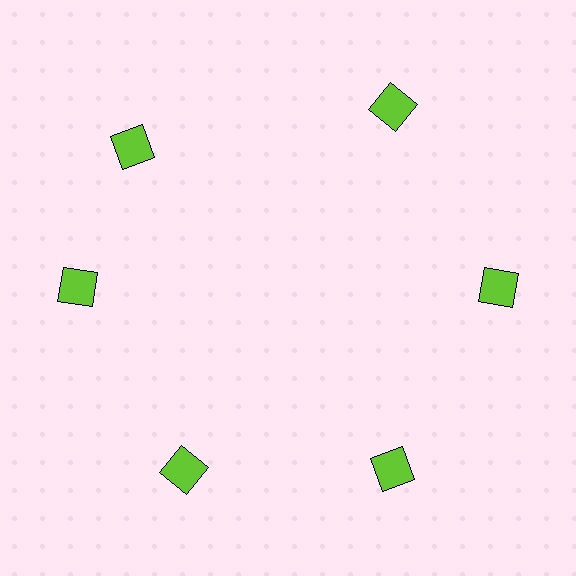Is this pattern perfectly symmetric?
No. The 6 lime squares are arranged in a ring, but one element near the 11 o'clock position is rotated out of alignment along the ring, breaking the 6-fold rotational symmetry.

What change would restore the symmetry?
The symmetry would be restored by rotating it back into even spacing with its neighbors so that all 6 squares sit at equal angles and equal distance from the center.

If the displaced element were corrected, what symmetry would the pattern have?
It would have 6-fold rotational symmetry — the pattern would map onto itself every 60 degrees.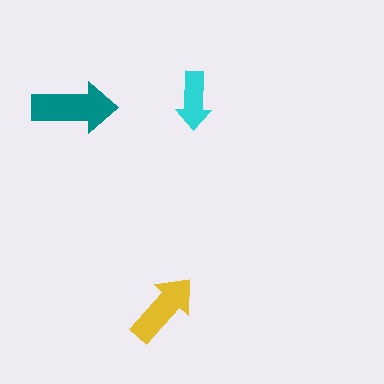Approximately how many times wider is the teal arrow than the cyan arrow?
About 1.5 times wider.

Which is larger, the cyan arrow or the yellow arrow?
The yellow one.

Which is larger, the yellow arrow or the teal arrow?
The teal one.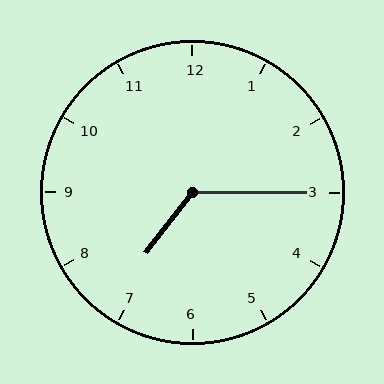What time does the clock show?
7:15.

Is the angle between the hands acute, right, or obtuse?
It is obtuse.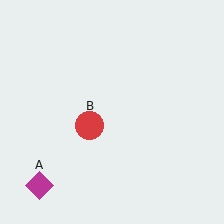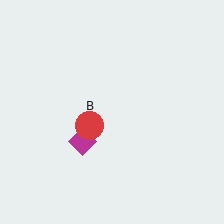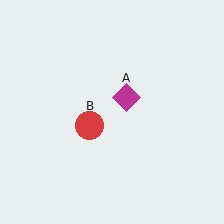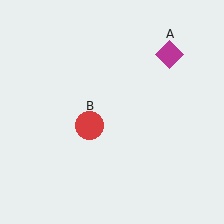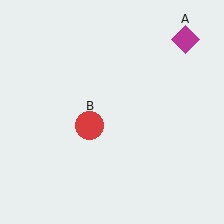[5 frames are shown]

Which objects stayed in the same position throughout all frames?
Red circle (object B) remained stationary.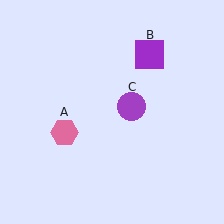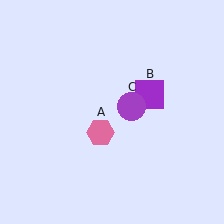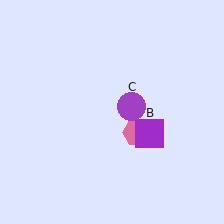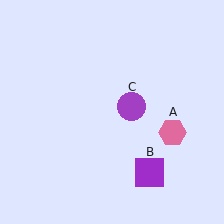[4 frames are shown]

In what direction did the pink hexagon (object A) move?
The pink hexagon (object A) moved right.